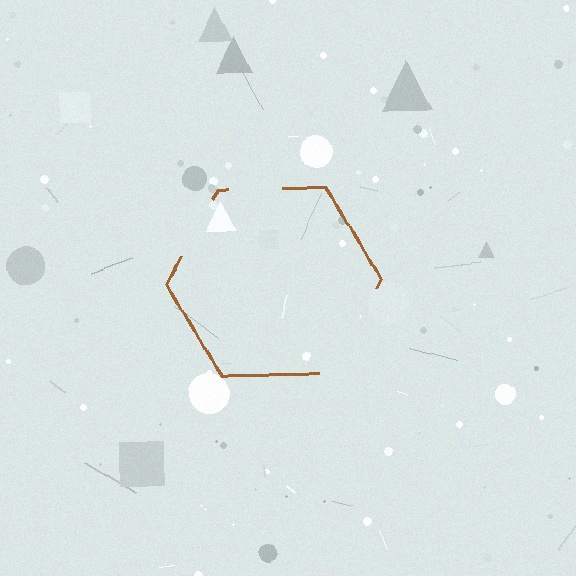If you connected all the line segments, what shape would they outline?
They would outline a hexagon.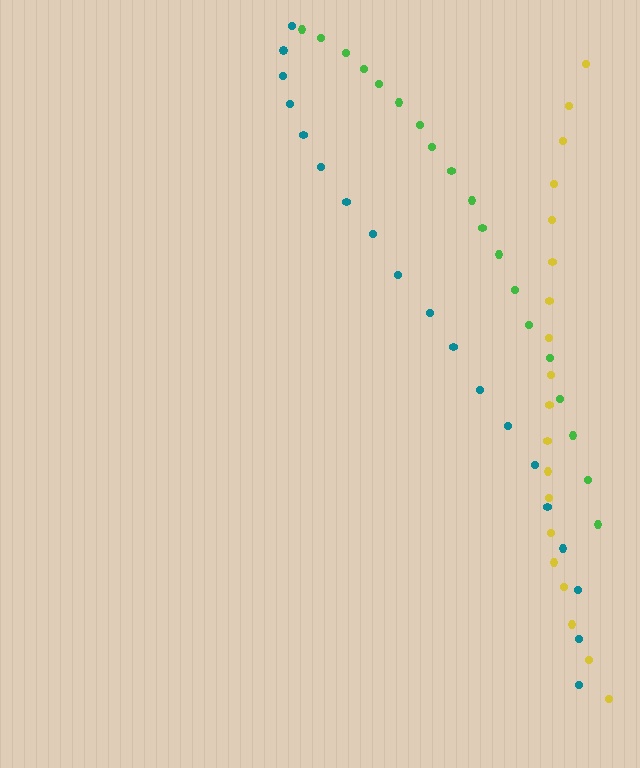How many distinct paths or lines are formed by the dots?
There are 3 distinct paths.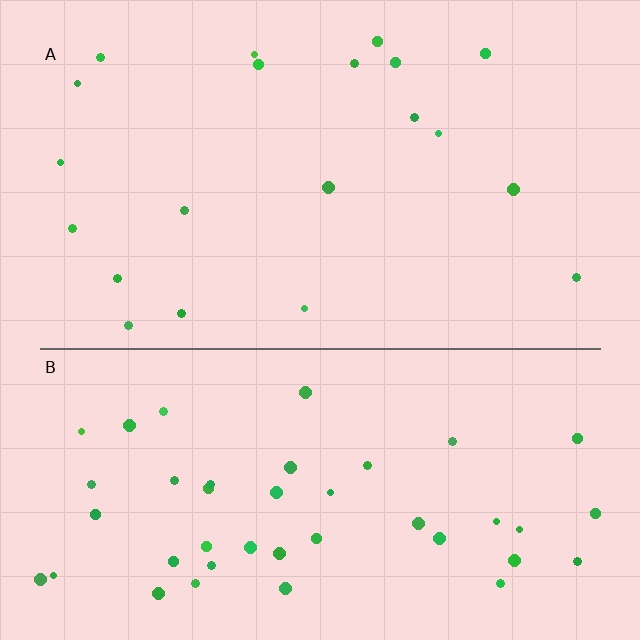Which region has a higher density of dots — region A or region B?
B (the bottom).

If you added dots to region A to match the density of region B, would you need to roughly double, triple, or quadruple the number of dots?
Approximately double.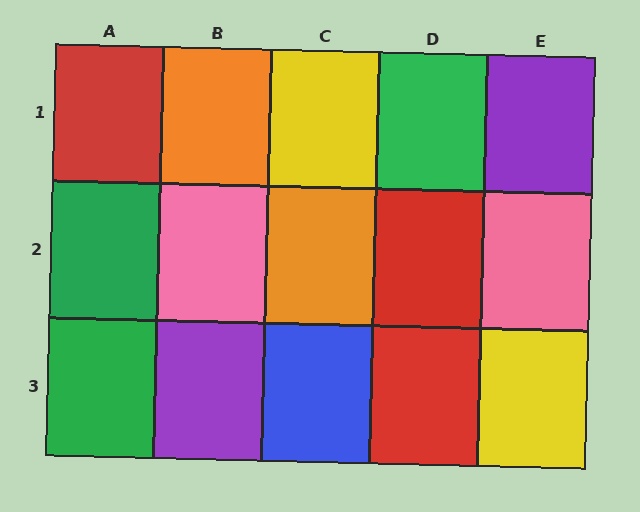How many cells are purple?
2 cells are purple.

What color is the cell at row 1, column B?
Orange.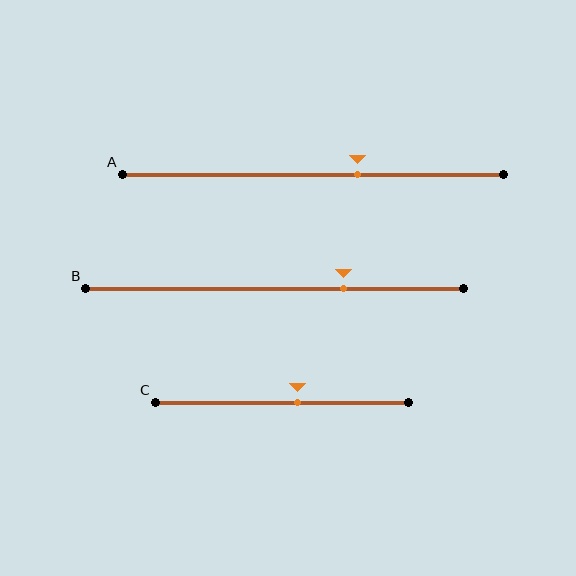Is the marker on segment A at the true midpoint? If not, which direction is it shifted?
No, the marker on segment A is shifted to the right by about 12% of the segment length.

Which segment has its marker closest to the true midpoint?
Segment C has its marker closest to the true midpoint.